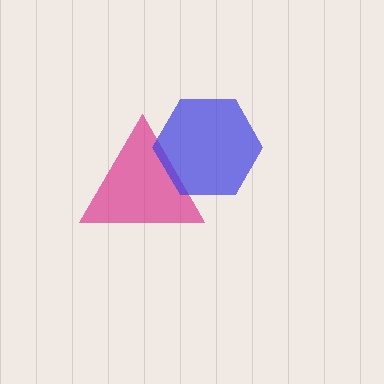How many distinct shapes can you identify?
There are 2 distinct shapes: a magenta triangle, a blue hexagon.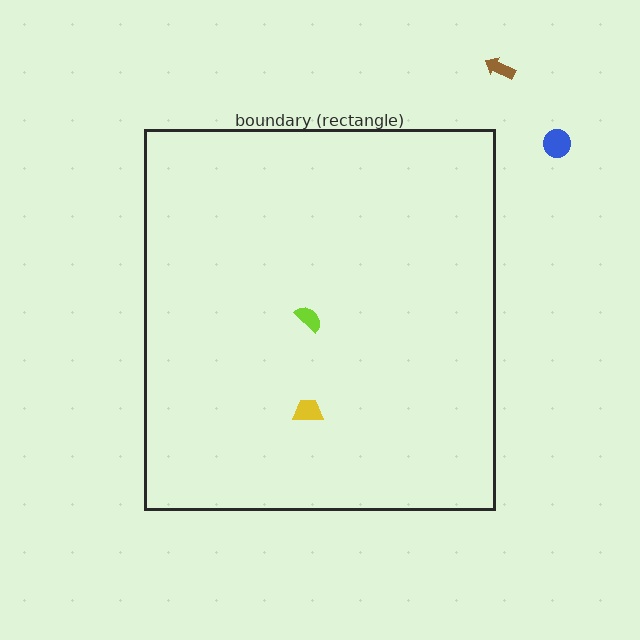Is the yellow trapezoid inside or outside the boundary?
Inside.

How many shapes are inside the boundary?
2 inside, 2 outside.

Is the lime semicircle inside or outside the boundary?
Inside.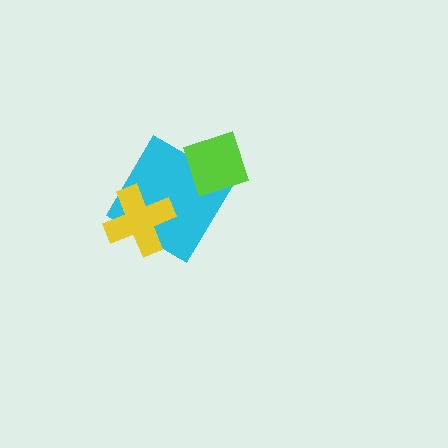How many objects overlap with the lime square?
1 object overlaps with the lime square.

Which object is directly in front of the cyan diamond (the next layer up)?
The lime square is directly in front of the cyan diamond.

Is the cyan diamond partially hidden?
Yes, it is partially covered by another shape.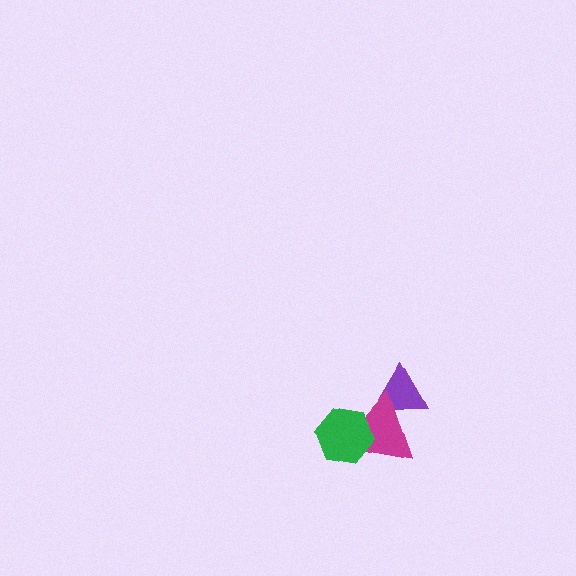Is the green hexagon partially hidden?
No, no other shape covers it.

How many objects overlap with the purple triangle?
1 object overlaps with the purple triangle.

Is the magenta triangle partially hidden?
Yes, it is partially covered by another shape.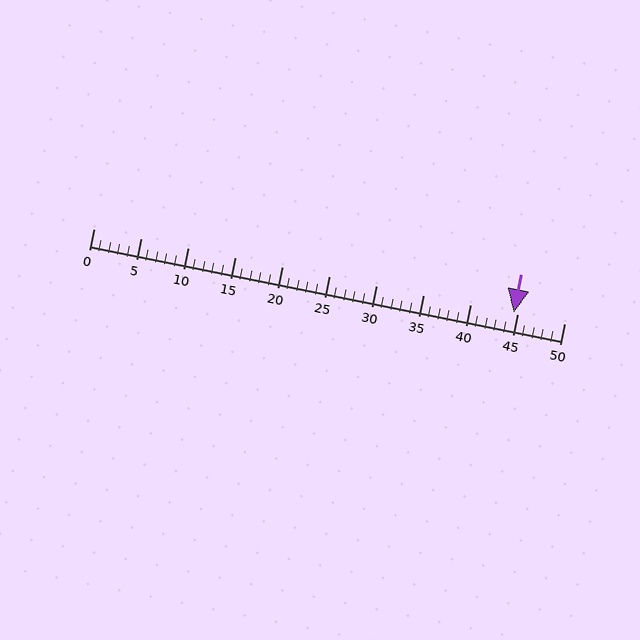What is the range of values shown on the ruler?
The ruler shows values from 0 to 50.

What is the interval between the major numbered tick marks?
The major tick marks are spaced 5 units apart.